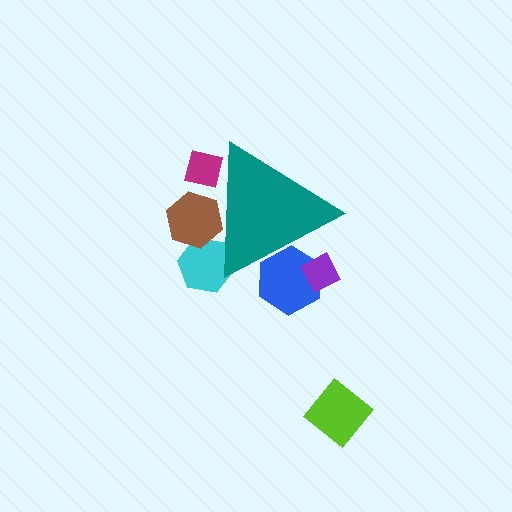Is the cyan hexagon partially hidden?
Yes, the cyan hexagon is partially hidden behind the teal triangle.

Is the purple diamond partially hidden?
Yes, the purple diamond is partially hidden behind the teal triangle.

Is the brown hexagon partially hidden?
Yes, the brown hexagon is partially hidden behind the teal triangle.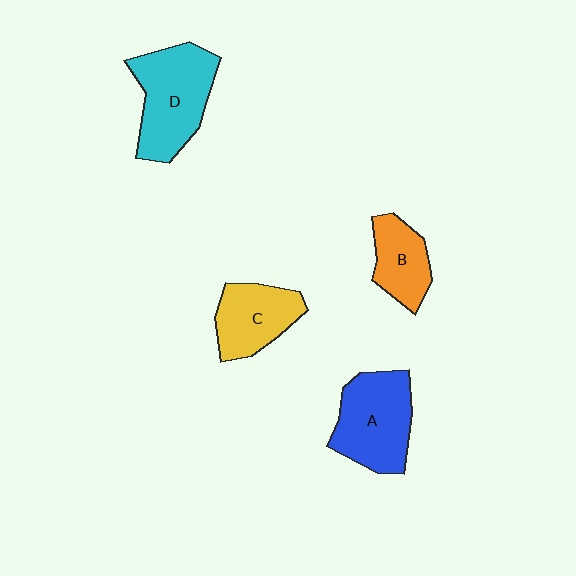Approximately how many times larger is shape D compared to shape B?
Approximately 1.7 times.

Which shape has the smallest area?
Shape B (orange).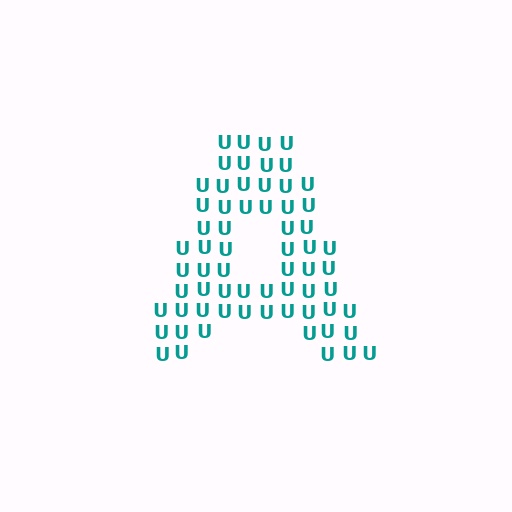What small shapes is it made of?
It is made of small letter U's.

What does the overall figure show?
The overall figure shows the letter A.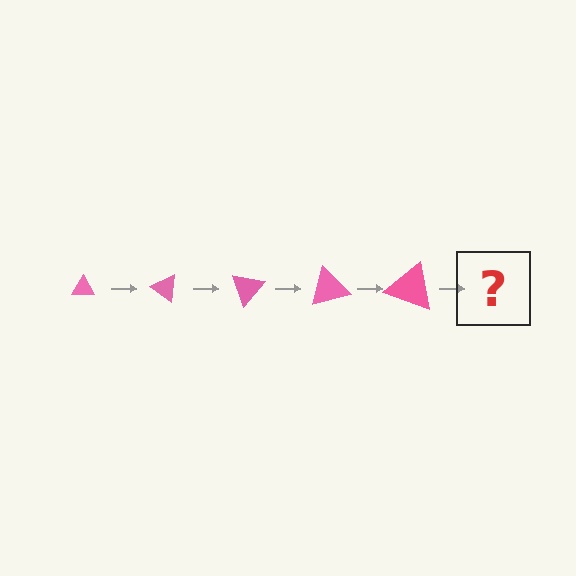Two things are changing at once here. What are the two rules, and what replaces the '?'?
The two rules are that the triangle grows larger each step and it rotates 35 degrees each step. The '?' should be a triangle, larger than the previous one and rotated 175 degrees from the start.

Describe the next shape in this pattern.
It should be a triangle, larger than the previous one and rotated 175 degrees from the start.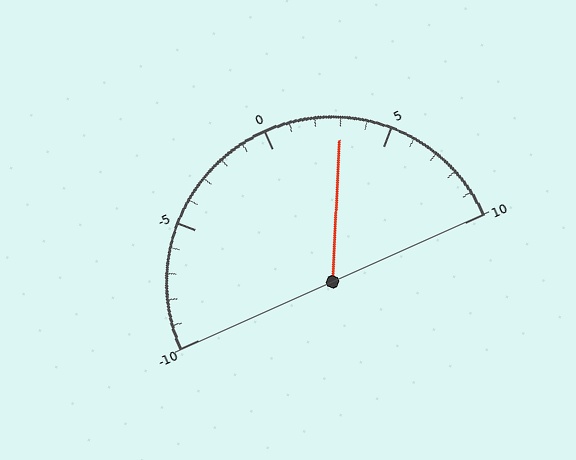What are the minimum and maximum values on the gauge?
The gauge ranges from -10 to 10.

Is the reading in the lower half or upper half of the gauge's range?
The reading is in the upper half of the range (-10 to 10).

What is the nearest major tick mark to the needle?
The nearest major tick mark is 5.